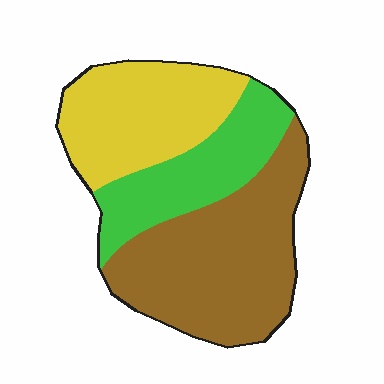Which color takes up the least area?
Green, at roughly 25%.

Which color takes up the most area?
Brown, at roughly 45%.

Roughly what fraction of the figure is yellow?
Yellow takes up between a quarter and a half of the figure.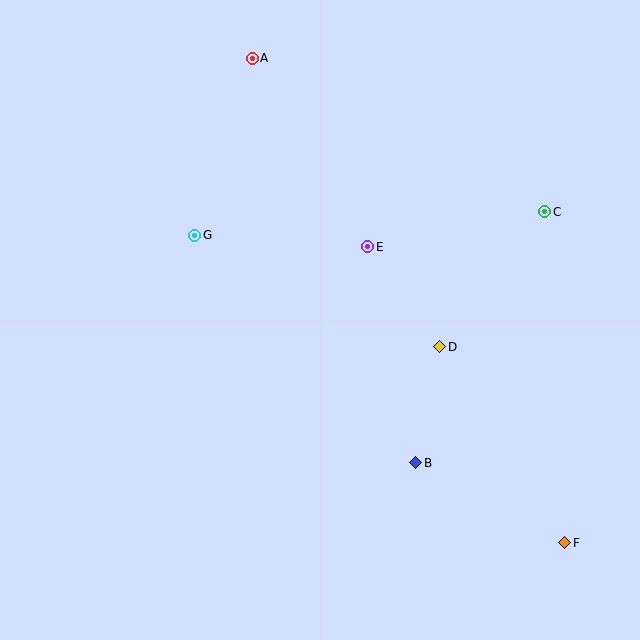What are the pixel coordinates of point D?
Point D is at (440, 347).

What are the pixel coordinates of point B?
Point B is at (416, 463).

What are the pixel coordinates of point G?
Point G is at (195, 235).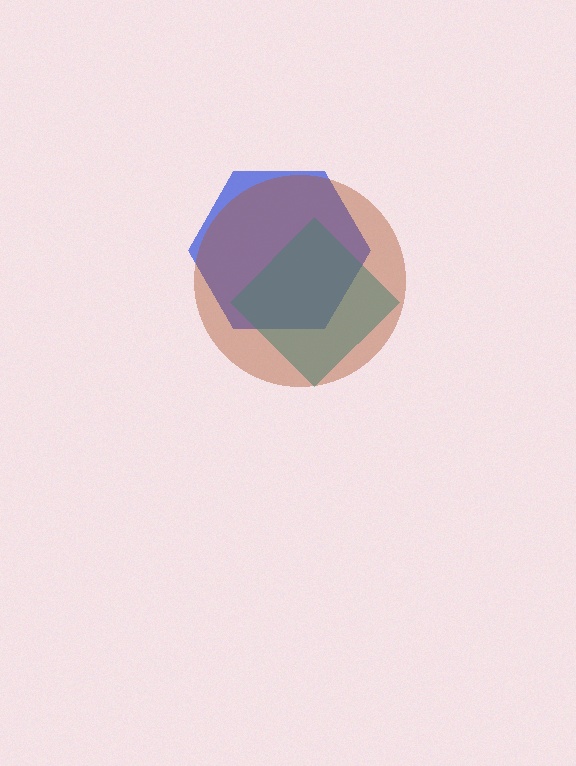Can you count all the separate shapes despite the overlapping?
Yes, there are 3 separate shapes.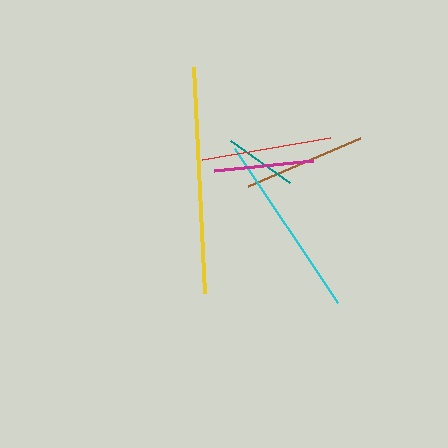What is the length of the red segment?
The red segment is approximately 130 pixels long.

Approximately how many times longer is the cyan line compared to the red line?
The cyan line is approximately 1.4 times the length of the red line.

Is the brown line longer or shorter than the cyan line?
The cyan line is longer than the brown line.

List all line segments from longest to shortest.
From longest to shortest: yellow, cyan, red, brown, magenta, teal.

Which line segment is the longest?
The yellow line is the longest at approximately 227 pixels.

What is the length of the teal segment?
The teal segment is approximately 73 pixels long.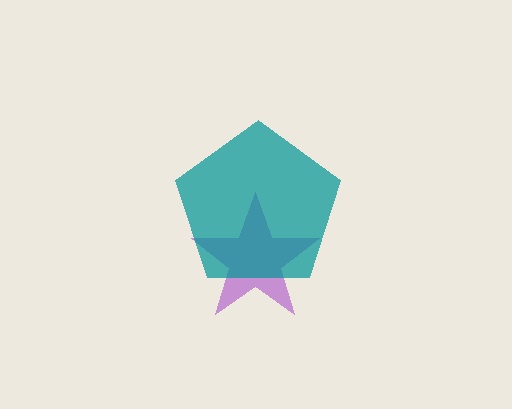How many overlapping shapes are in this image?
There are 2 overlapping shapes in the image.